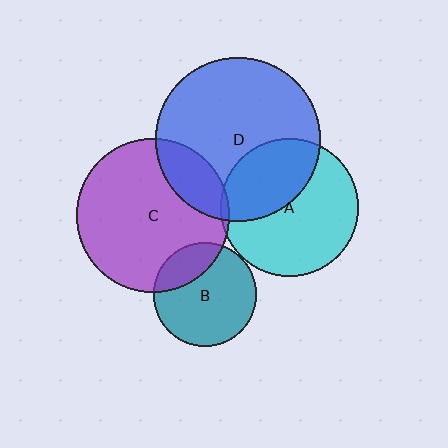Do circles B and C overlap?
Yes.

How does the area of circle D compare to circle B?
Approximately 2.5 times.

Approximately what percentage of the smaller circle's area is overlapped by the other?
Approximately 25%.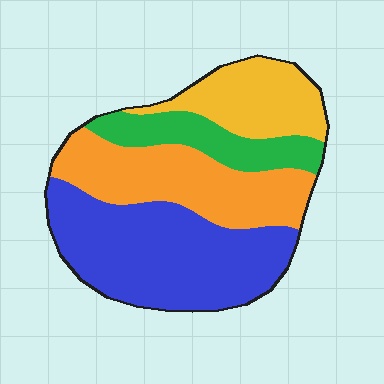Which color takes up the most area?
Blue, at roughly 40%.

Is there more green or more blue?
Blue.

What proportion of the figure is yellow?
Yellow takes up about one sixth (1/6) of the figure.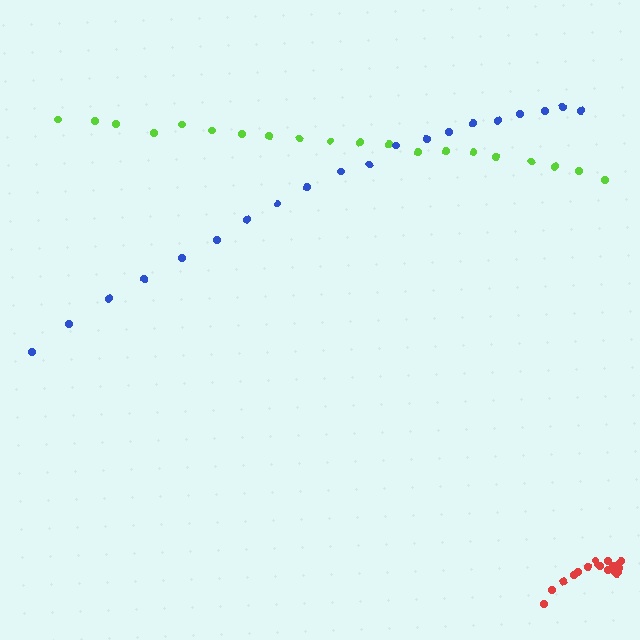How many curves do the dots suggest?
There are 3 distinct paths.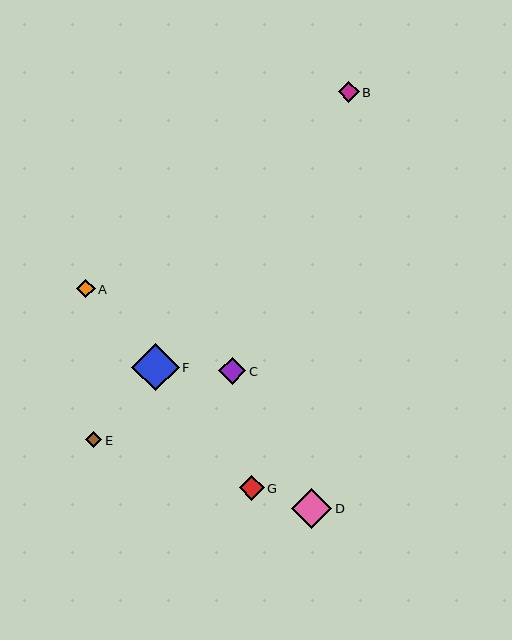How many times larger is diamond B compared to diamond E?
Diamond B is approximately 1.3 times the size of diamond E.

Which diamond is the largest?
Diamond F is the largest with a size of approximately 47 pixels.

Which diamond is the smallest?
Diamond E is the smallest with a size of approximately 16 pixels.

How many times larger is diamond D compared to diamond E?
Diamond D is approximately 2.5 times the size of diamond E.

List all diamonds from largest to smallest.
From largest to smallest: F, D, C, G, B, A, E.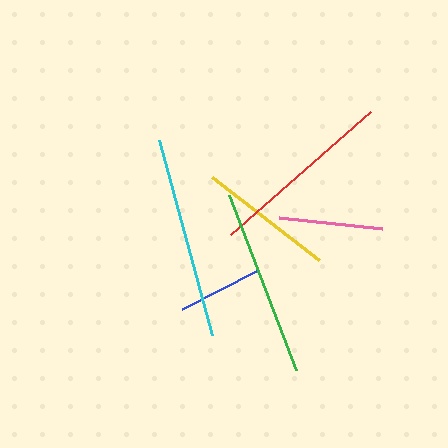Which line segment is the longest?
The cyan line is the longest at approximately 202 pixels.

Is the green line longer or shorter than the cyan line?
The cyan line is longer than the green line.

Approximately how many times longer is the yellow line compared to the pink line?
The yellow line is approximately 1.3 times the length of the pink line.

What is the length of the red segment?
The red segment is approximately 186 pixels long.